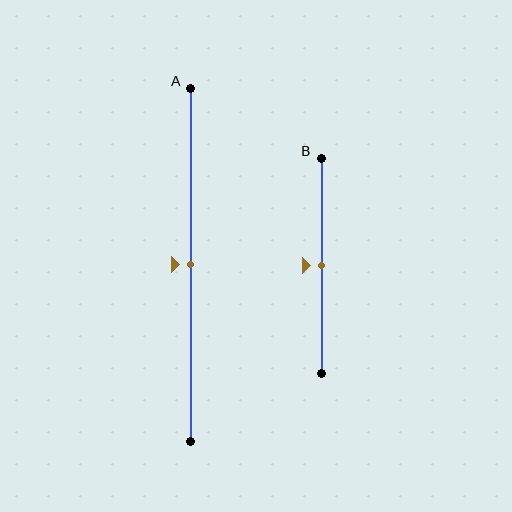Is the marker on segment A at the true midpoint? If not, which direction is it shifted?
Yes, the marker on segment A is at the true midpoint.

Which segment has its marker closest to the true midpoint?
Segment A has its marker closest to the true midpoint.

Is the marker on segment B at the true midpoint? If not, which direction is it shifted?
Yes, the marker on segment B is at the true midpoint.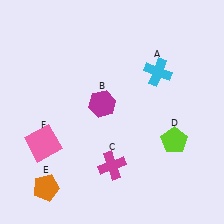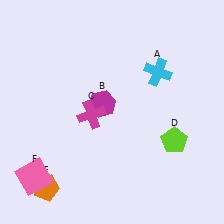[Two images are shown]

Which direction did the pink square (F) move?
The pink square (F) moved down.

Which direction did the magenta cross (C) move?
The magenta cross (C) moved up.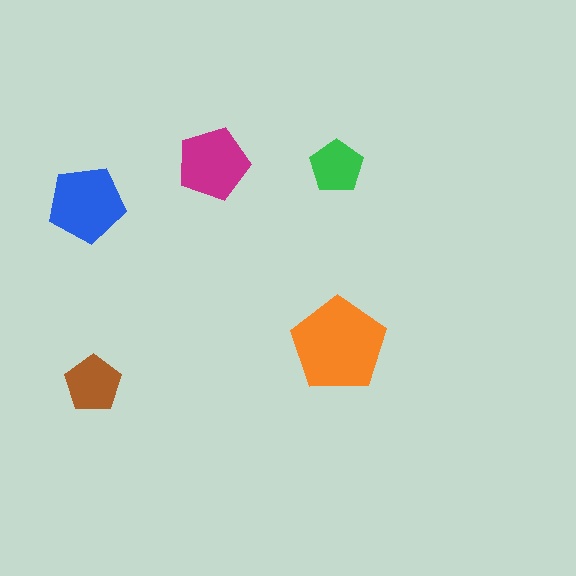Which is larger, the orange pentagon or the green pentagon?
The orange one.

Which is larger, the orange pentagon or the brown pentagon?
The orange one.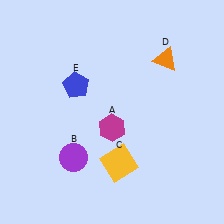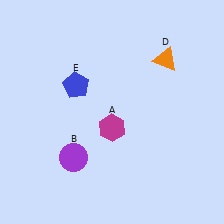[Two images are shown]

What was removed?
The yellow square (C) was removed in Image 2.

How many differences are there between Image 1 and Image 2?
There is 1 difference between the two images.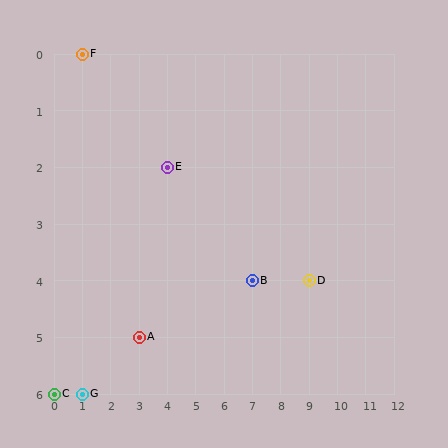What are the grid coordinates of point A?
Point A is at grid coordinates (3, 5).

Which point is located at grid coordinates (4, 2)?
Point E is at (4, 2).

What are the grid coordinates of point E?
Point E is at grid coordinates (4, 2).